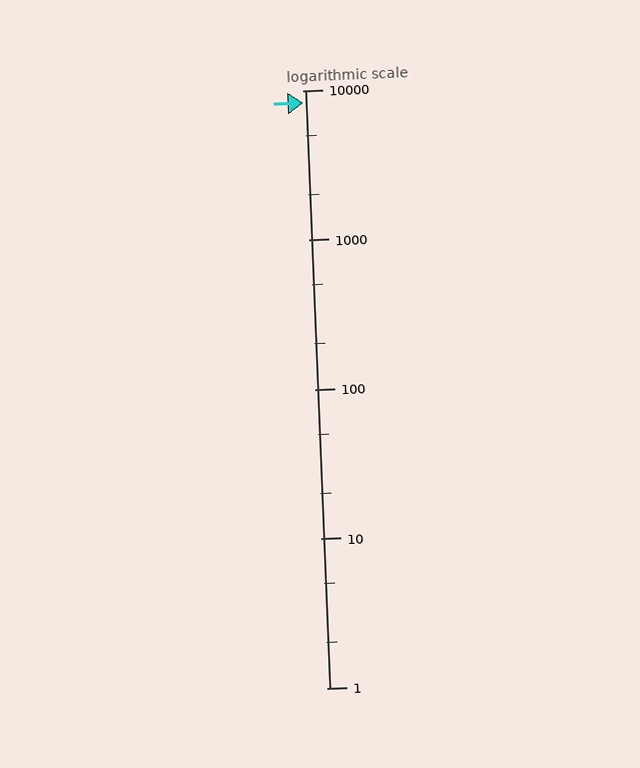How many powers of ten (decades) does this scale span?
The scale spans 4 decades, from 1 to 10000.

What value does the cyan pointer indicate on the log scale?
The pointer indicates approximately 8200.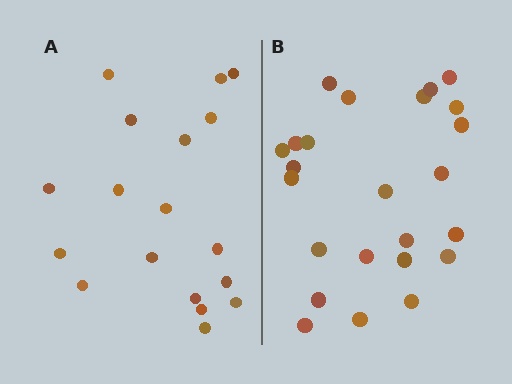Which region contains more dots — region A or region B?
Region B (the right region) has more dots.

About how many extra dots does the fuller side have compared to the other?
Region B has about 6 more dots than region A.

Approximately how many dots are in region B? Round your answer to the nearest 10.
About 20 dots. (The exact count is 24, which rounds to 20.)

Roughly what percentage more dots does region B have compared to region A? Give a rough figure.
About 35% more.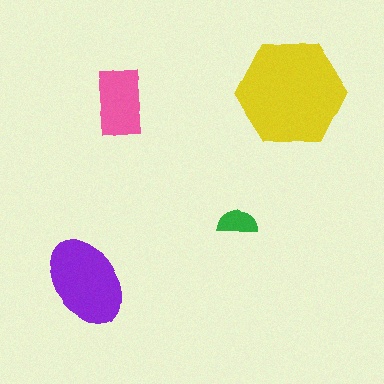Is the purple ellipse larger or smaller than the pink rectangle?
Larger.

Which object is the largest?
The yellow hexagon.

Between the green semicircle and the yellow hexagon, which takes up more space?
The yellow hexagon.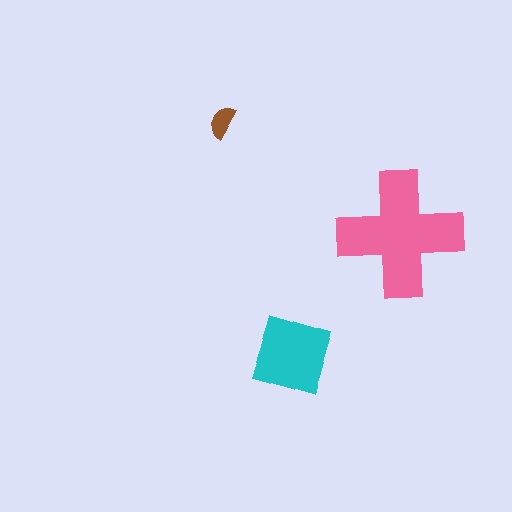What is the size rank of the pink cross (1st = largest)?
1st.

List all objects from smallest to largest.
The brown semicircle, the cyan diamond, the pink cross.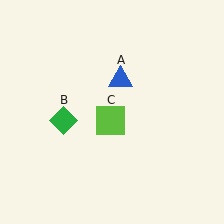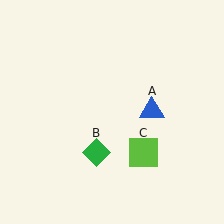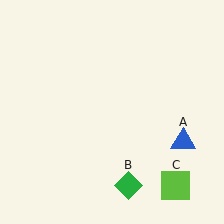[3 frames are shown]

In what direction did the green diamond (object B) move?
The green diamond (object B) moved down and to the right.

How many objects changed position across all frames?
3 objects changed position: blue triangle (object A), green diamond (object B), lime square (object C).